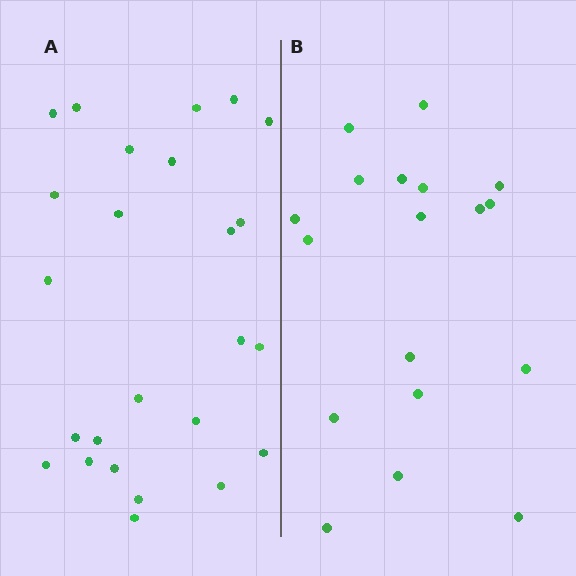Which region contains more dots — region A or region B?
Region A (the left region) has more dots.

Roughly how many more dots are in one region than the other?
Region A has roughly 8 or so more dots than region B.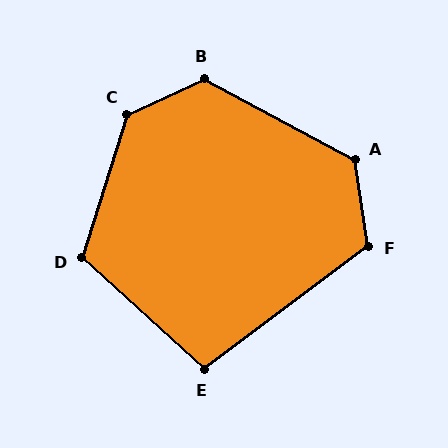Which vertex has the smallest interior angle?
E, at approximately 101 degrees.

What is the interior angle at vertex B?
Approximately 127 degrees (obtuse).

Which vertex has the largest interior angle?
C, at approximately 132 degrees.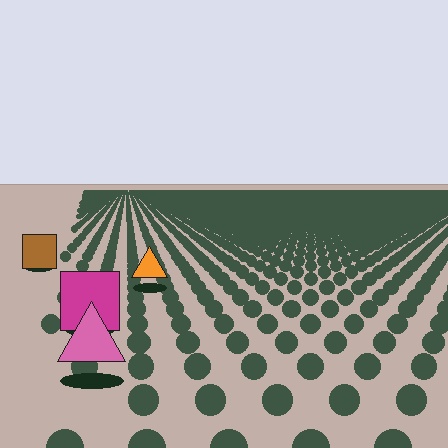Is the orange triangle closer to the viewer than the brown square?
Yes. The orange triangle is closer — you can tell from the texture gradient: the ground texture is coarser near it.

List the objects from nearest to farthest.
From nearest to farthest: the pink triangle, the magenta square, the orange triangle, the brown square.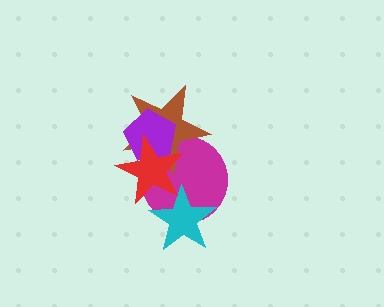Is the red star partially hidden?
No, no other shape covers it.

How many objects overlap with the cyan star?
2 objects overlap with the cyan star.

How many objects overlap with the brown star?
3 objects overlap with the brown star.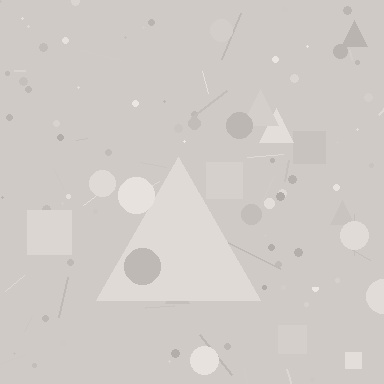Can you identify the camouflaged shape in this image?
The camouflaged shape is a triangle.